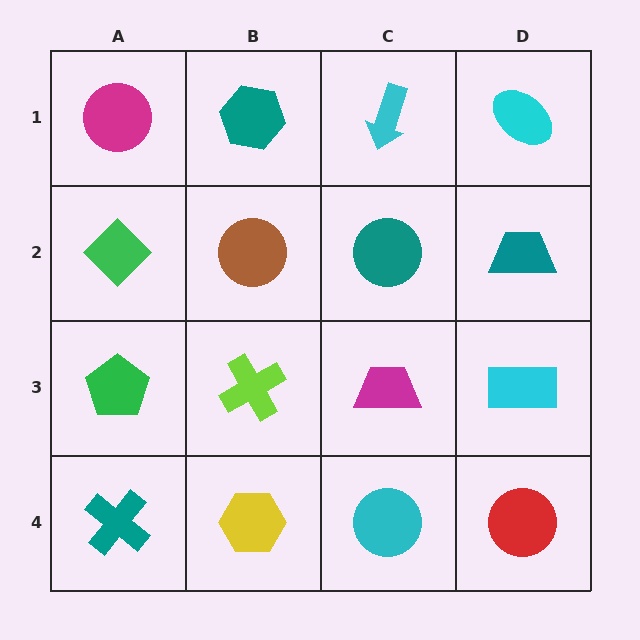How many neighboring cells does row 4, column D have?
2.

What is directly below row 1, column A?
A green diamond.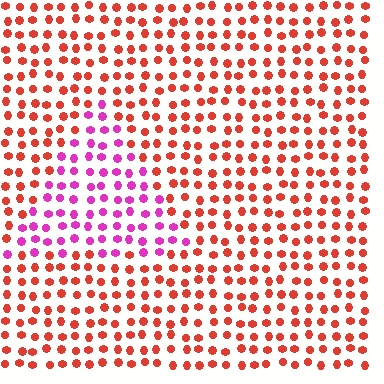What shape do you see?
I see a triangle.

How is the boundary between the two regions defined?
The boundary is defined purely by a slight shift in hue (about 53 degrees). Spacing, size, and orientation are identical on both sides.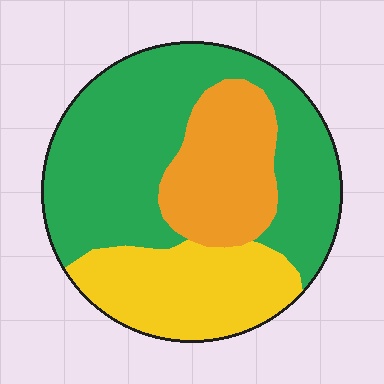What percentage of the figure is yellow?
Yellow takes up about one quarter (1/4) of the figure.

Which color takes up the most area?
Green, at roughly 55%.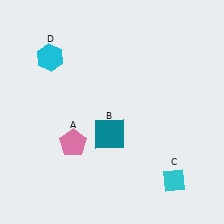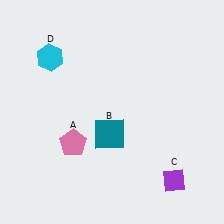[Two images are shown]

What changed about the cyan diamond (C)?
In Image 1, C is cyan. In Image 2, it changed to purple.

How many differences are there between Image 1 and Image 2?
There is 1 difference between the two images.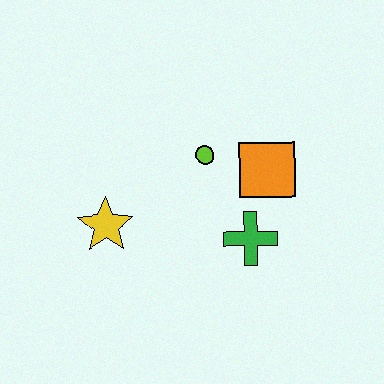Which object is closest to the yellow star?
The lime circle is closest to the yellow star.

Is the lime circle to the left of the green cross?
Yes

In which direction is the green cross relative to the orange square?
The green cross is below the orange square.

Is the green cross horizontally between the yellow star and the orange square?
Yes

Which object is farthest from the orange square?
The yellow star is farthest from the orange square.